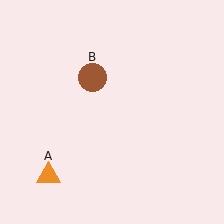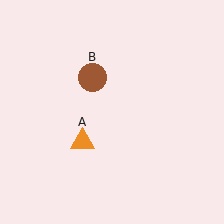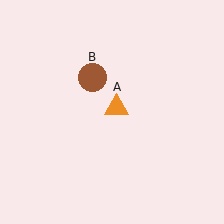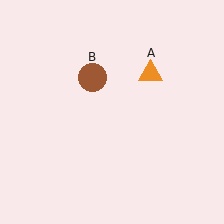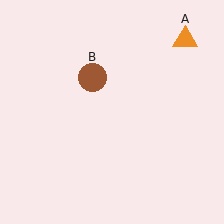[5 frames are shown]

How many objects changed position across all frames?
1 object changed position: orange triangle (object A).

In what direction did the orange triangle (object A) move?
The orange triangle (object A) moved up and to the right.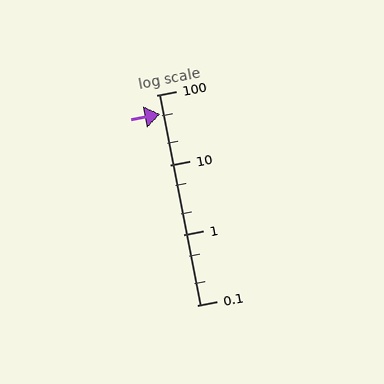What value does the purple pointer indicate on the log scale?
The pointer indicates approximately 54.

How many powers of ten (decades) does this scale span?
The scale spans 3 decades, from 0.1 to 100.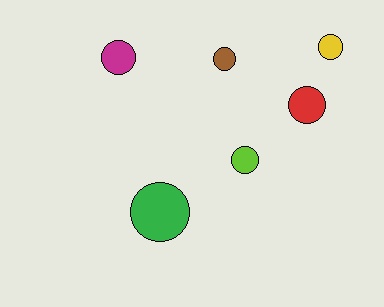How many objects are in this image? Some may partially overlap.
There are 6 objects.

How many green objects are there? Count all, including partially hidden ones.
There is 1 green object.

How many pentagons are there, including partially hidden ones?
There are no pentagons.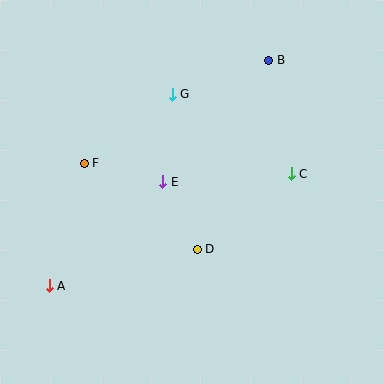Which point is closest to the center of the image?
Point E at (163, 182) is closest to the center.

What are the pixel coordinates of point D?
Point D is at (197, 249).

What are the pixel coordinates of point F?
Point F is at (84, 163).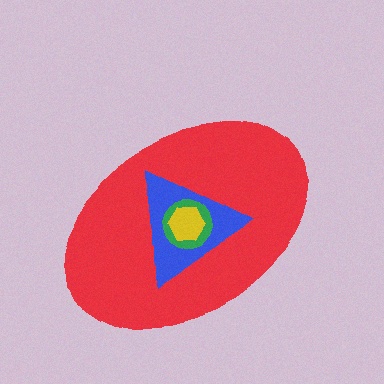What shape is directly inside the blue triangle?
The green circle.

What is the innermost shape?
The yellow hexagon.